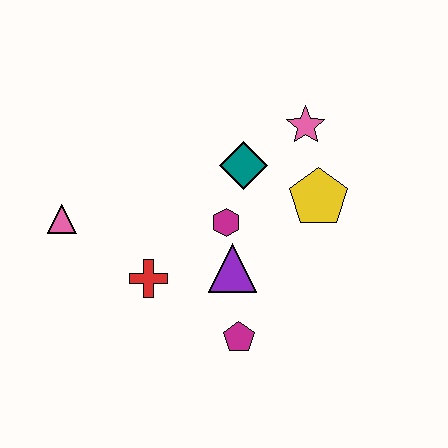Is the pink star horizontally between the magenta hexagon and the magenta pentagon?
No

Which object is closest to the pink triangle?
The red cross is closest to the pink triangle.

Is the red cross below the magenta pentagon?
No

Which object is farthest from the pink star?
The pink triangle is farthest from the pink star.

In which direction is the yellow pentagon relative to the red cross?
The yellow pentagon is to the right of the red cross.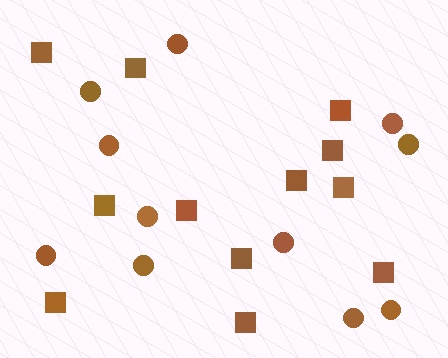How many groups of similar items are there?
There are 2 groups: one group of circles (11) and one group of squares (12).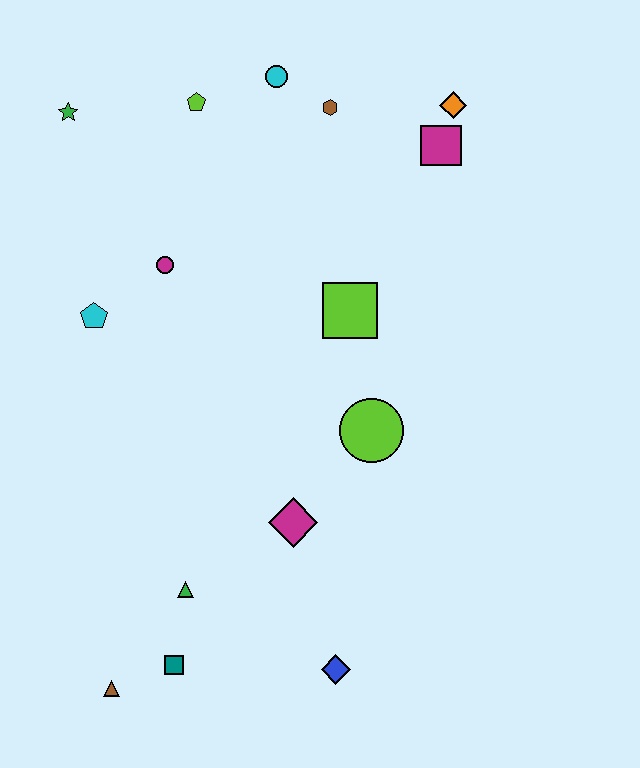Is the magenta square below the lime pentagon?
Yes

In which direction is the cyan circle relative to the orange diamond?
The cyan circle is to the left of the orange diamond.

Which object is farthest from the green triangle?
The orange diamond is farthest from the green triangle.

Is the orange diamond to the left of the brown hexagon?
No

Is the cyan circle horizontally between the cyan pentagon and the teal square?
No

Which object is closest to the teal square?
The brown triangle is closest to the teal square.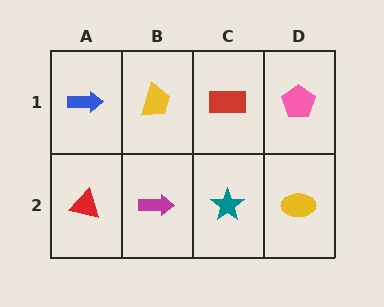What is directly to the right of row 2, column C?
A yellow ellipse.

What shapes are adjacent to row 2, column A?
A blue arrow (row 1, column A), a magenta arrow (row 2, column B).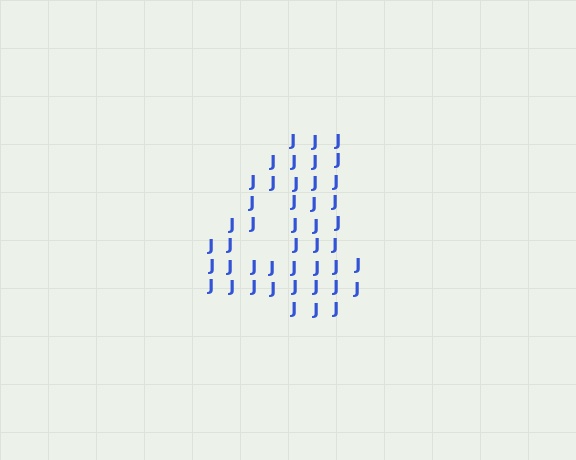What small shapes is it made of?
It is made of small letter J's.